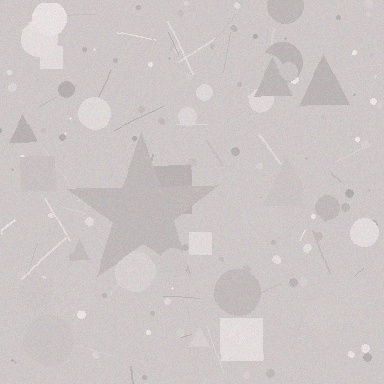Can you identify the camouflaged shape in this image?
The camouflaged shape is a star.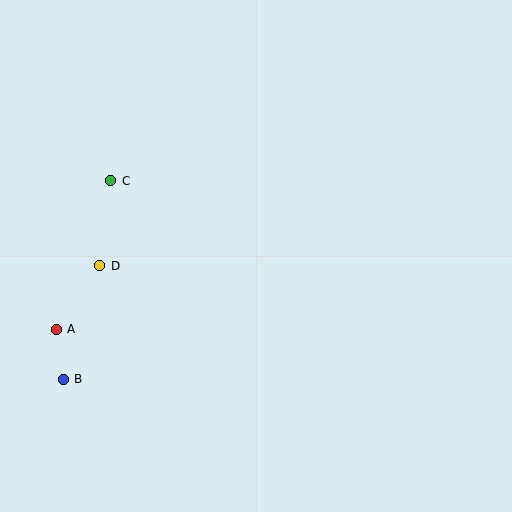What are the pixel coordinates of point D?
Point D is at (100, 266).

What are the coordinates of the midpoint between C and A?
The midpoint between C and A is at (83, 255).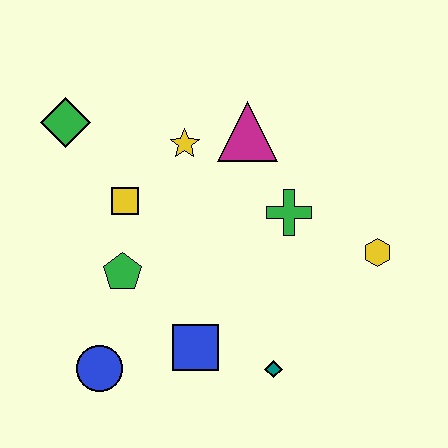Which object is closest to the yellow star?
The magenta triangle is closest to the yellow star.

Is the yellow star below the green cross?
No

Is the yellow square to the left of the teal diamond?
Yes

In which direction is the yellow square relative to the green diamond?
The yellow square is below the green diamond.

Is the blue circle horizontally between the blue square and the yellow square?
No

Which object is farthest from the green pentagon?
The yellow hexagon is farthest from the green pentagon.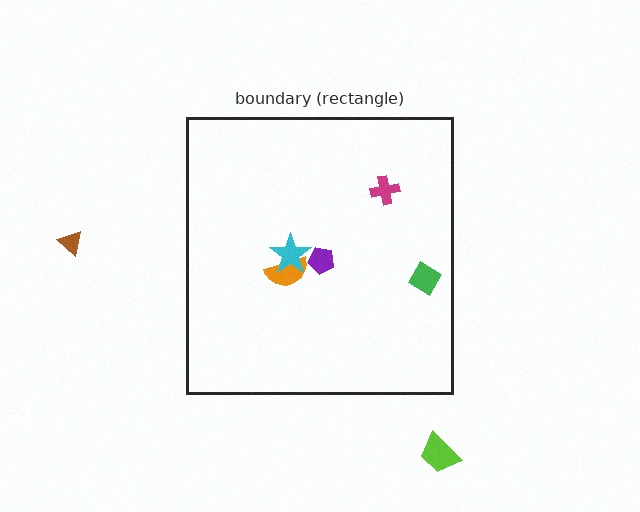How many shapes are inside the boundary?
5 inside, 2 outside.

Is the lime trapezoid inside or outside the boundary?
Outside.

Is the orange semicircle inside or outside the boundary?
Inside.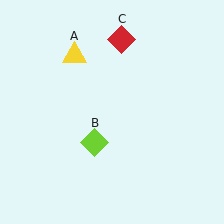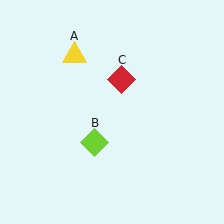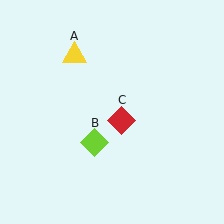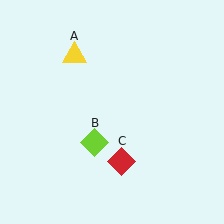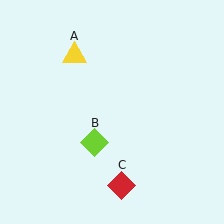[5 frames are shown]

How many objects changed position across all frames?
1 object changed position: red diamond (object C).